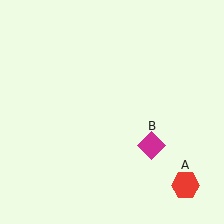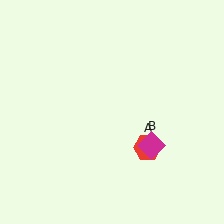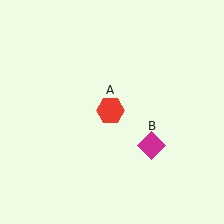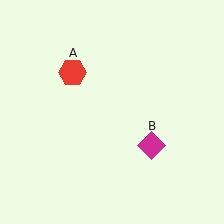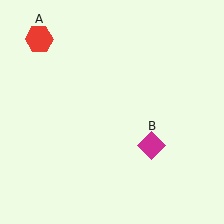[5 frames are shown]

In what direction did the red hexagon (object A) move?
The red hexagon (object A) moved up and to the left.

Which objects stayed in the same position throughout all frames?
Magenta diamond (object B) remained stationary.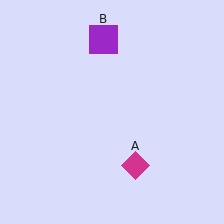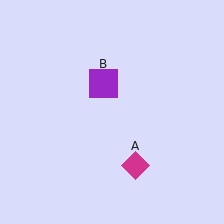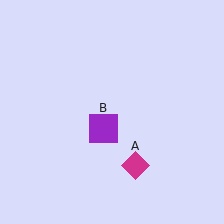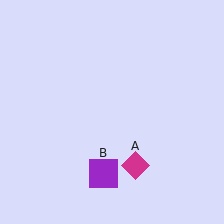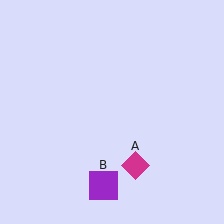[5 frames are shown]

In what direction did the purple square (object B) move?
The purple square (object B) moved down.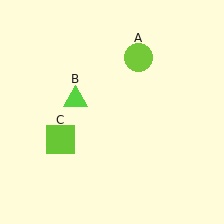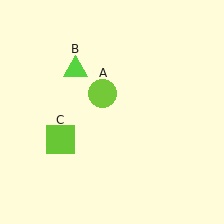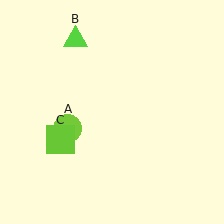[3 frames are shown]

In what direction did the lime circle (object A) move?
The lime circle (object A) moved down and to the left.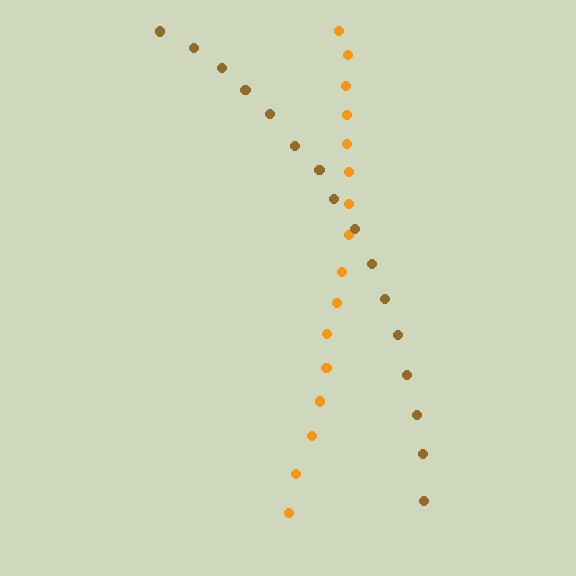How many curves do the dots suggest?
There are 2 distinct paths.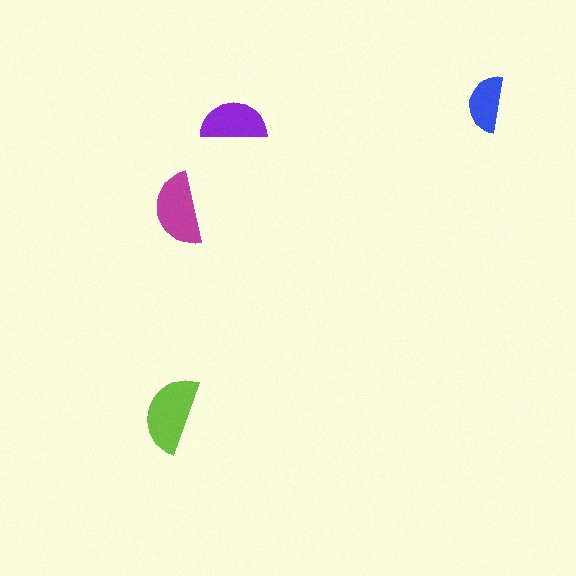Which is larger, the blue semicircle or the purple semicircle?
The purple one.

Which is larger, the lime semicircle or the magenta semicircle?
The lime one.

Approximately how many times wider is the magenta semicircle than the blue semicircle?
About 1.5 times wider.